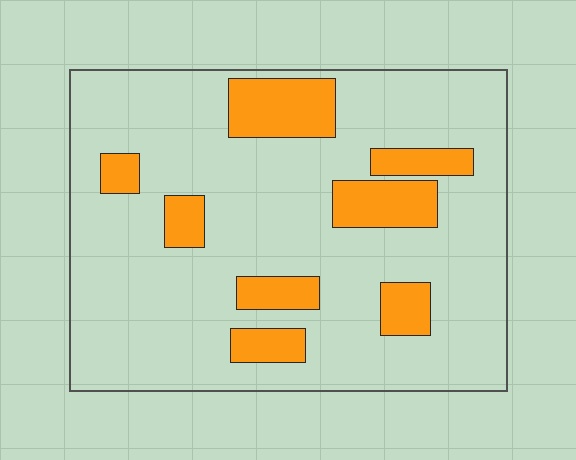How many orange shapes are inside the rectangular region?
8.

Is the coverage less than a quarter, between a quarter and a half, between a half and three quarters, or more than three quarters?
Less than a quarter.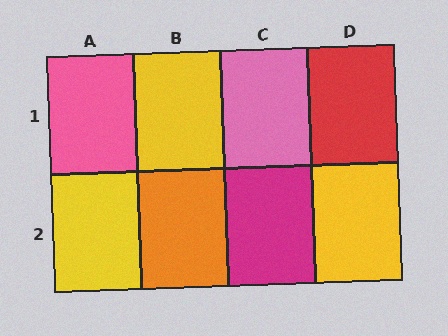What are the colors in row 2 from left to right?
Yellow, orange, magenta, yellow.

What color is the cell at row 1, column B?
Yellow.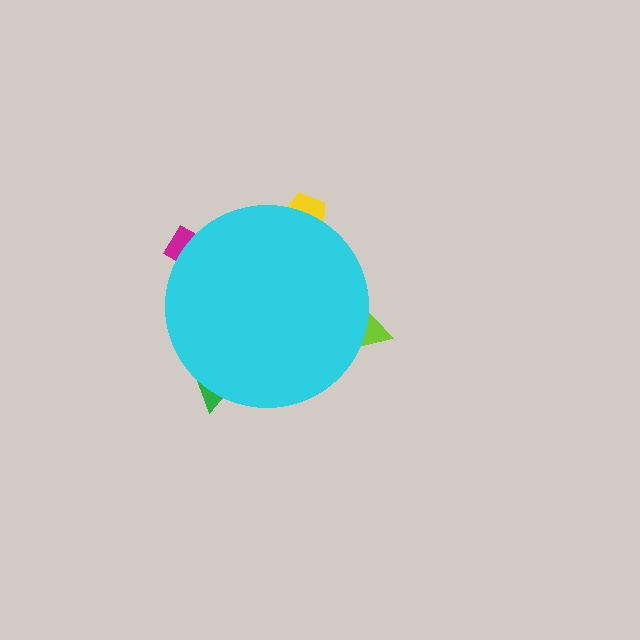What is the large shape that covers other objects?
A cyan circle.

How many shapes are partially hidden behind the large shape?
4 shapes are partially hidden.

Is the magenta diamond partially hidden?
Yes, the magenta diamond is partially hidden behind the cyan circle.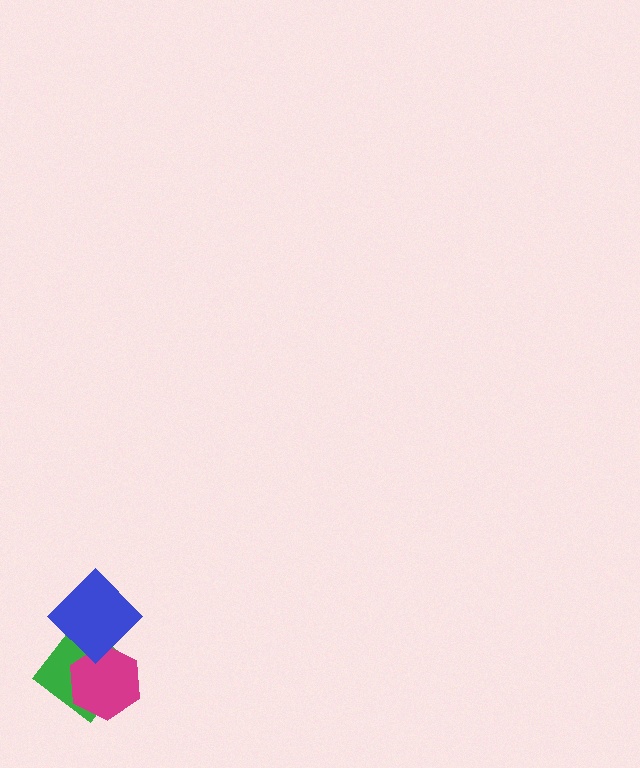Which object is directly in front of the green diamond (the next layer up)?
The magenta hexagon is directly in front of the green diamond.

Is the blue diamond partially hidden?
No, no other shape covers it.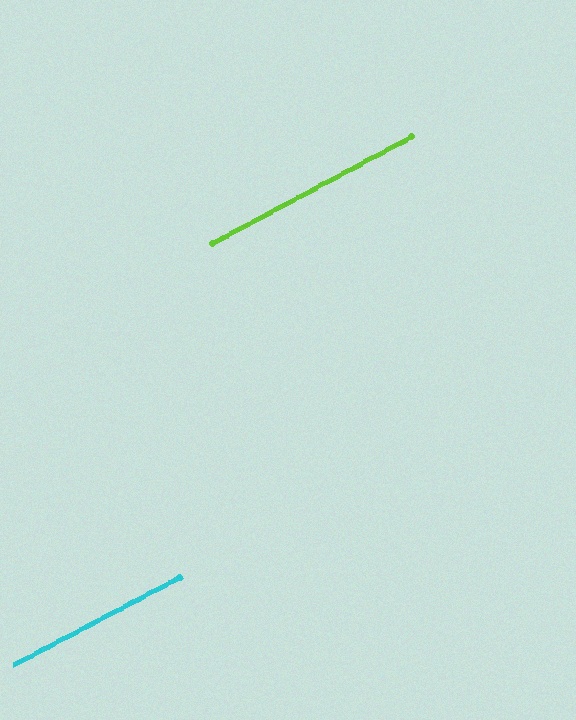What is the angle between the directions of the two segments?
Approximately 0 degrees.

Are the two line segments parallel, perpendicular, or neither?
Parallel — their directions differ by only 0.3°.